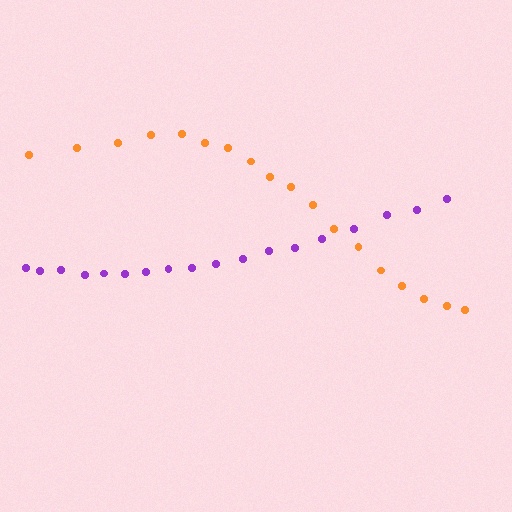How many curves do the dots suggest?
There are 2 distinct paths.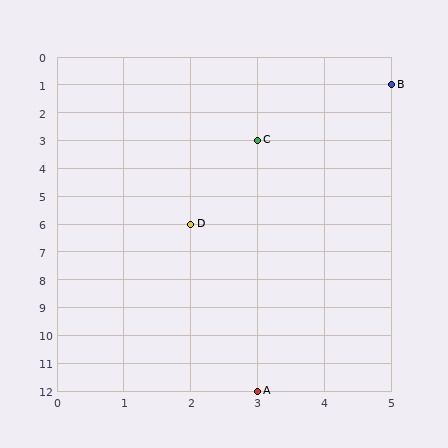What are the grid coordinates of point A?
Point A is at grid coordinates (3, 12).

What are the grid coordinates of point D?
Point D is at grid coordinates (2, 6).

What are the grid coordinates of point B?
Point B is at grid coordinates (5, 1).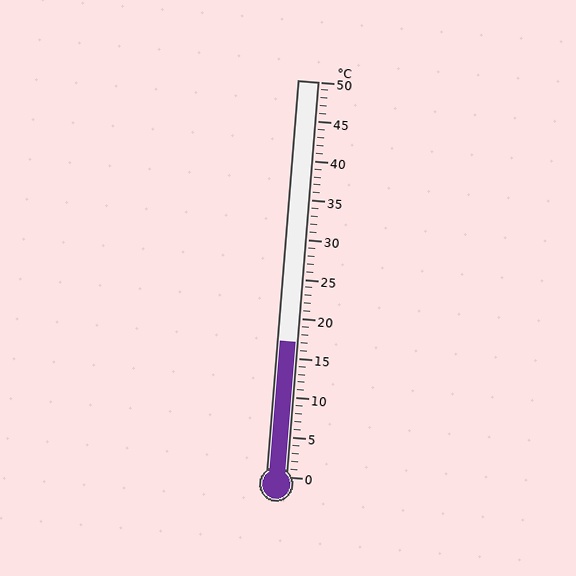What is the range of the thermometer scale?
The thermometer scale ranges from 0°C to 50°C.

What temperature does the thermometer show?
The thermometer shows approximately 17°C.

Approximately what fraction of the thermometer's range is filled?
The thermometer is filled to approximately 35% of its range.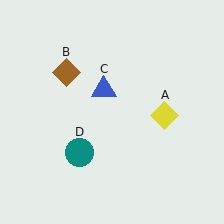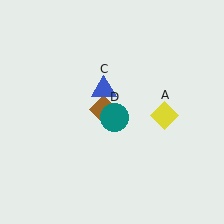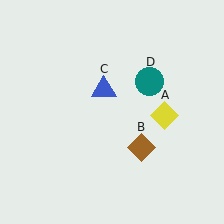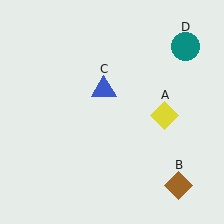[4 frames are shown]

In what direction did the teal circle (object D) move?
The teal circle (object D) moved up and to the right.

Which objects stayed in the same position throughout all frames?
Yellow diamond (object A) and blue triangle (object C) remained stationary.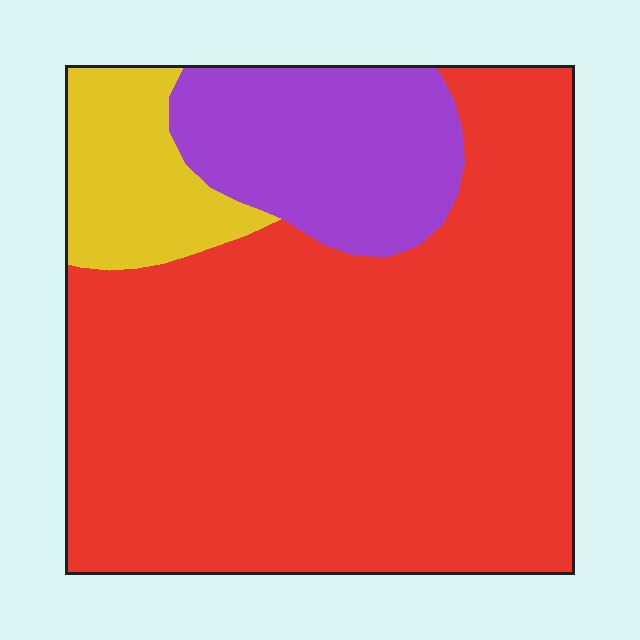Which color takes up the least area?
Yellow, at roughly 10%.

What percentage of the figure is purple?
Purple covers 17% of the figure.